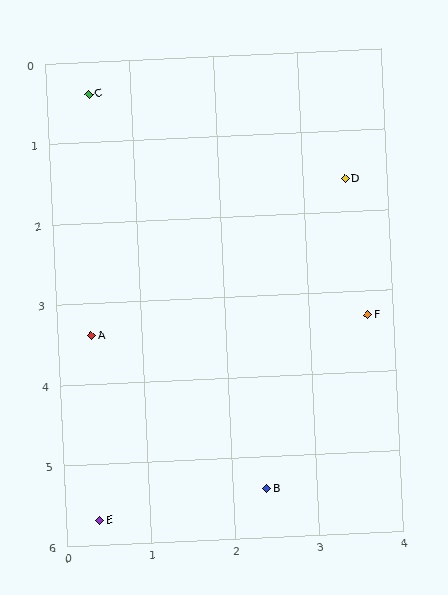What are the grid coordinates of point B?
Point B is at approximately (2.4, 5.4).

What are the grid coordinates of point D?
Point D is at approximately (3.5, 1.6).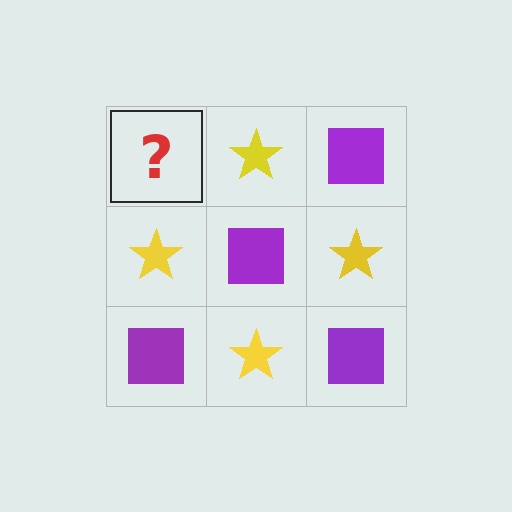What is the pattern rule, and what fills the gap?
The rule is that it alternates purple square and yellow star in a checkerboard pattern. The gap should be filled with a purple square.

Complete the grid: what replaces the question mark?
The question mark should be replaced with a purple square.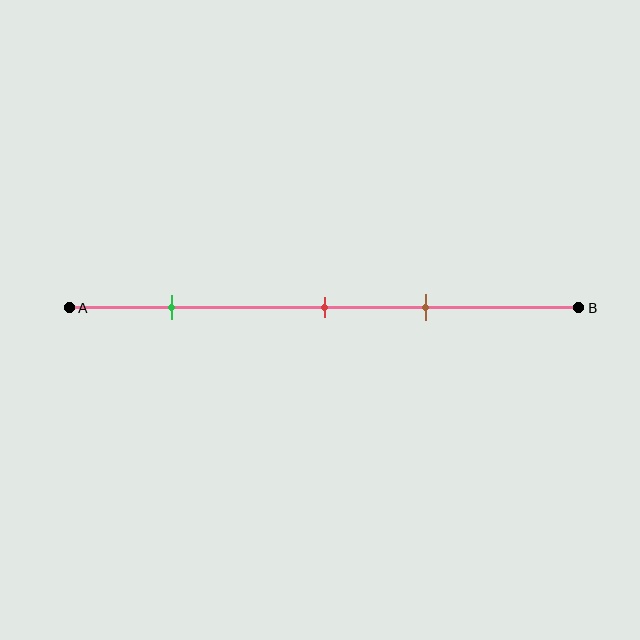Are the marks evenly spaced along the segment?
No, the marks are not evenly spaced.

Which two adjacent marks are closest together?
The red and brown marks are the closest adjacent pair.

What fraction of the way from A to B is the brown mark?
The brown mark is approximately 70% (0.7) of the way from A to B.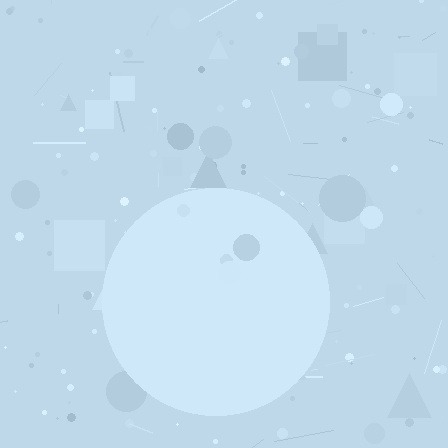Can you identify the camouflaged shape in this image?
The camouflaged shape is a circle.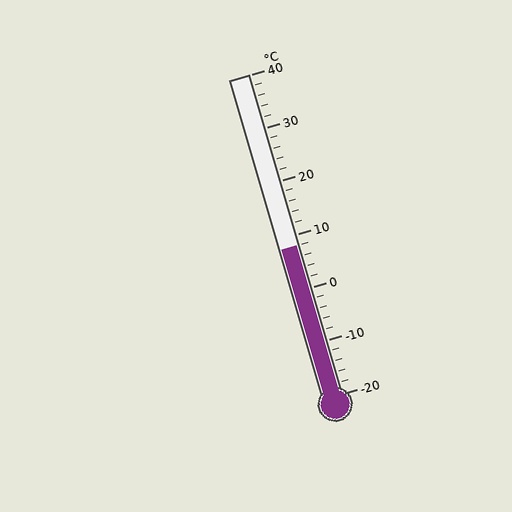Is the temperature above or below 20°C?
The temperature is below 20°C.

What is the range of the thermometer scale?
The thermometer scale ranges from -20°C to 40°C.